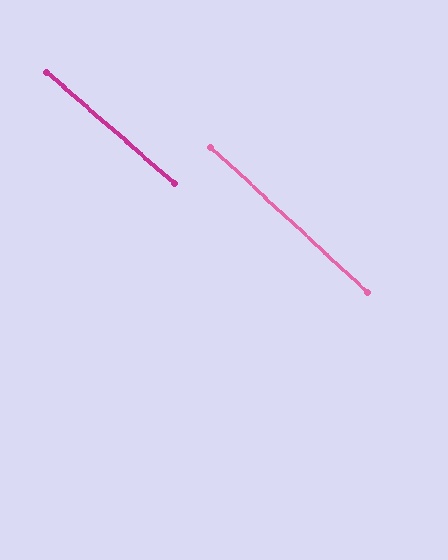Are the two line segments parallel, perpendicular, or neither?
Parallel — their directions differ by only 1.8°.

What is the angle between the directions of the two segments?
Approximately 2 degrees.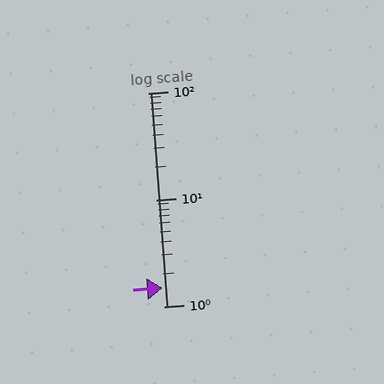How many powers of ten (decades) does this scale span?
The scale spans 2 decades, from 1 to 100.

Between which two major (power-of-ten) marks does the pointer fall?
The pointer is between 1 and 10.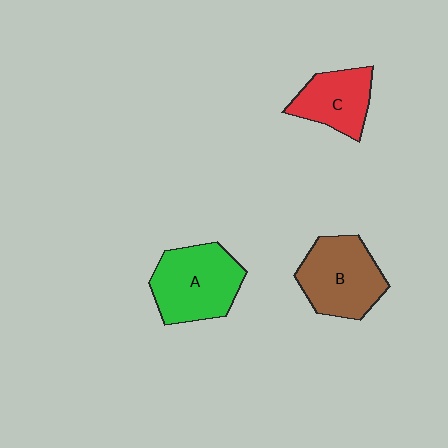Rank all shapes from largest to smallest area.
From largest to smallest: A (green), B (brown), C (red).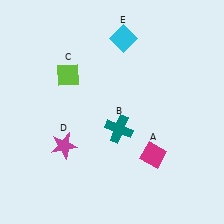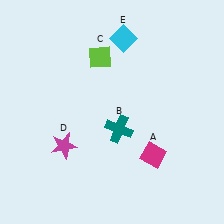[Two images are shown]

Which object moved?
The lime diamond (C) moved right.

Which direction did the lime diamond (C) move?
The lime diamond (C) moved right.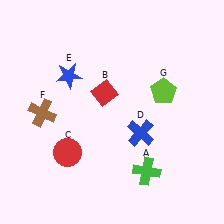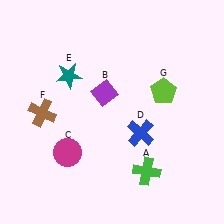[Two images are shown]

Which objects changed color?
B changed from red to purple. C changed from red to magenta. E changed from blue to teal.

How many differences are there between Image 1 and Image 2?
There are 3 differences between the two images.